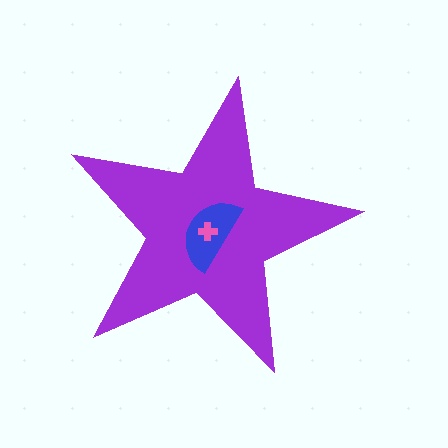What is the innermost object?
The pink cross.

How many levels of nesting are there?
3.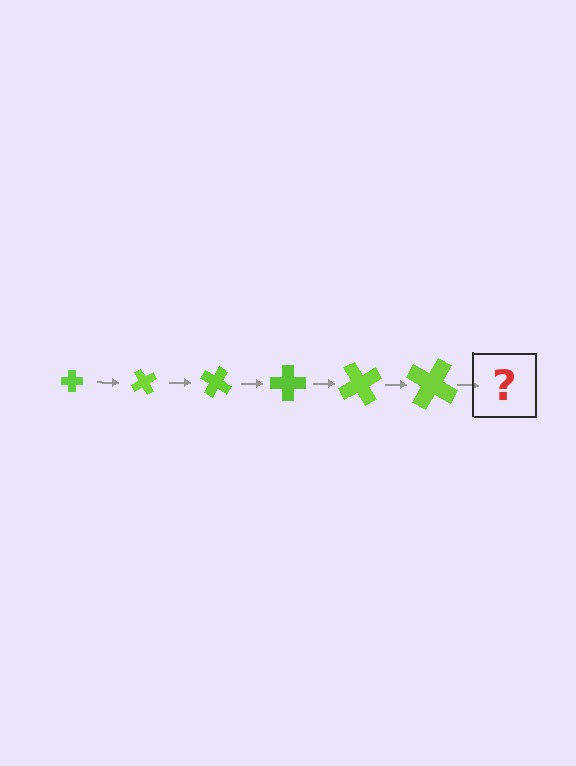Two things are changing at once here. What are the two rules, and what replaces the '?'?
The two rules are that the cross grows larger each step and it rotates 60 degrees each step. The '?' should be a cross, larger than the previous one and rotated 360 degrees from the start.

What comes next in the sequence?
The next element should be a cross, larger than the previous one and rotated 360 degrees from the start.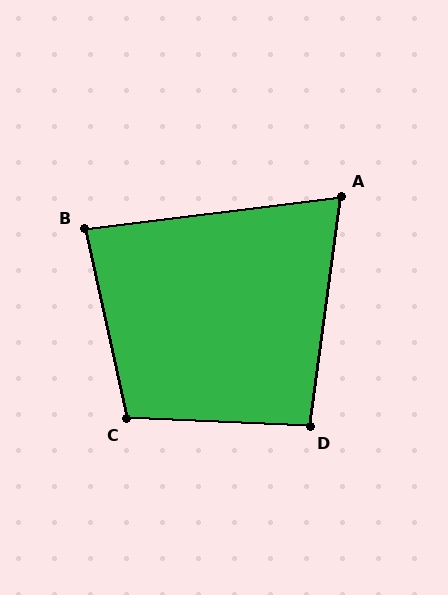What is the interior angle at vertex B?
Approximately 85 degrees (acute).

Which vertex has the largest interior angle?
C, at approximately 105 degrees.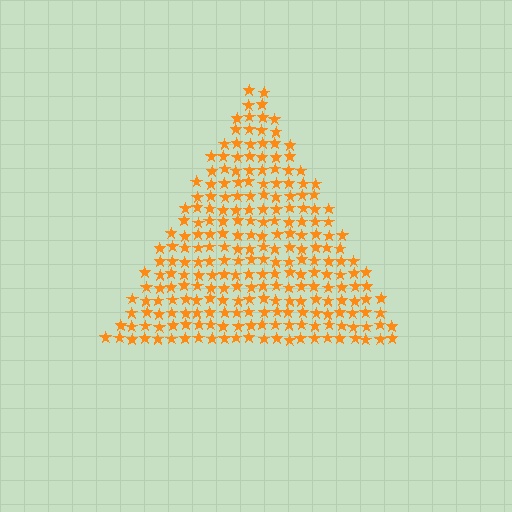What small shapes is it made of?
It is made of small stars.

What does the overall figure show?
The overall figure shows a triangle.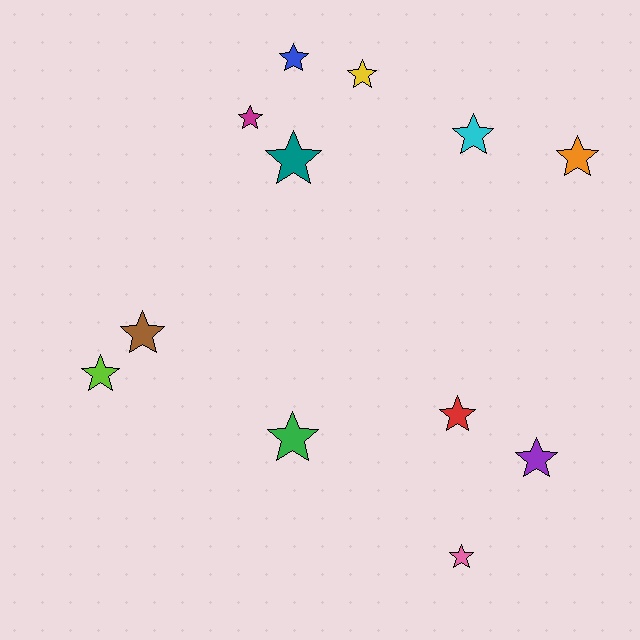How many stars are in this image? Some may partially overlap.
There are 12 stars.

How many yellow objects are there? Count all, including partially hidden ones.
There is 1 yellow object.